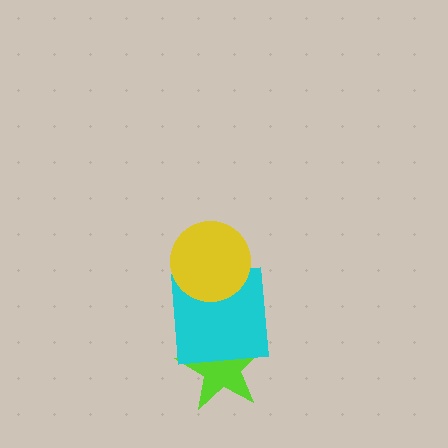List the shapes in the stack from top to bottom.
From top to bottom: the yellow circle, the cyan square, the lime star.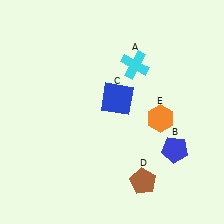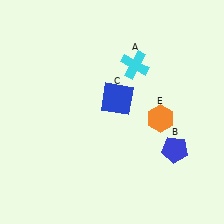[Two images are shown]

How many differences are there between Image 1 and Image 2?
There is 1 difference between the two images.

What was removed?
The brown pentagon (D) was removed in Image 2.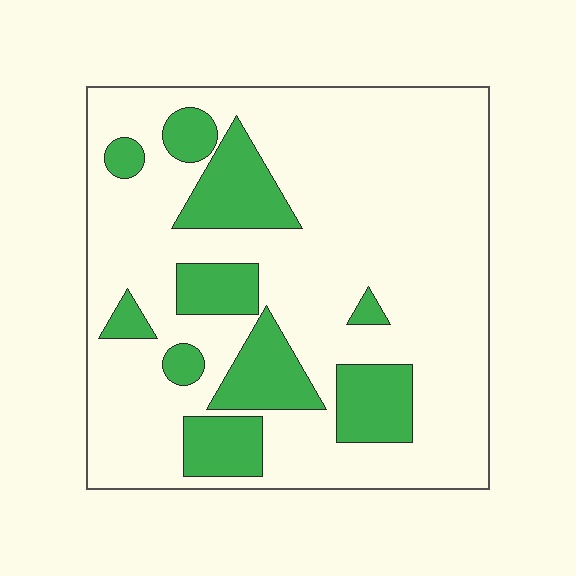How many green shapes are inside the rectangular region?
10.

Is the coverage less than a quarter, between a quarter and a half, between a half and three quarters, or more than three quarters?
Less than a quarter.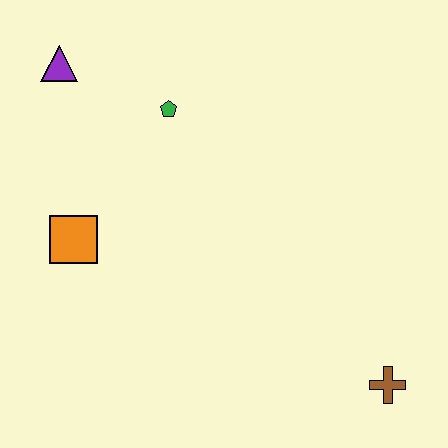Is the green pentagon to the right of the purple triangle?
Yes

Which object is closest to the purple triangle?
The green pentagon is closest to the purple triangle.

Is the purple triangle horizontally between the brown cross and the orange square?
No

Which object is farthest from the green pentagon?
The brown cross is farthest from the green pentagon.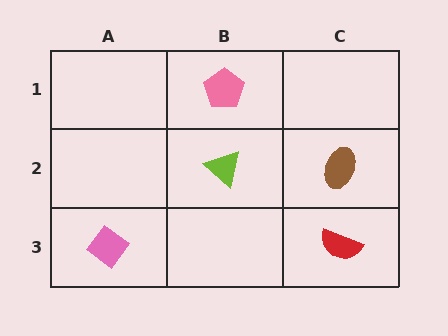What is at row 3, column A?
A pink diamond.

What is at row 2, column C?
A brown ellipse.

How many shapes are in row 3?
2 shapes.